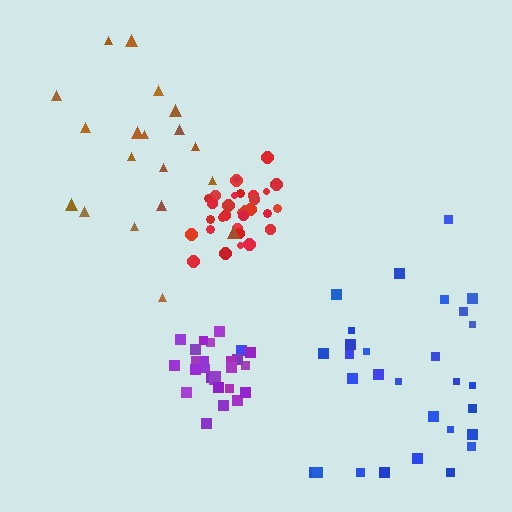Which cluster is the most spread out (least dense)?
Blue.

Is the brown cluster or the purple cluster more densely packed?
Purple.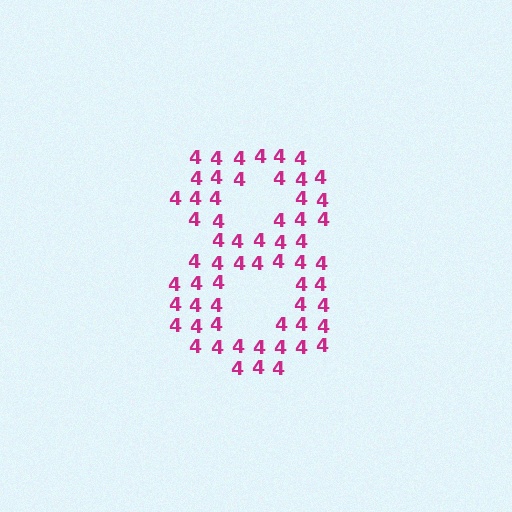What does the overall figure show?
The overall figure shows the digit 8.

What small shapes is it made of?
It is made of small digit 4's.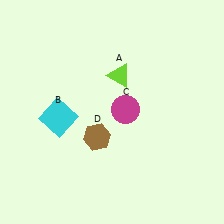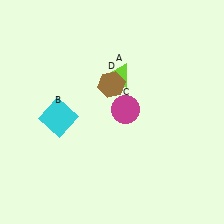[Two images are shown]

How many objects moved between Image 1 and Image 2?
1 object moved between the two images.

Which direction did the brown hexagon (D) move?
The brown hexagon (D) moved up.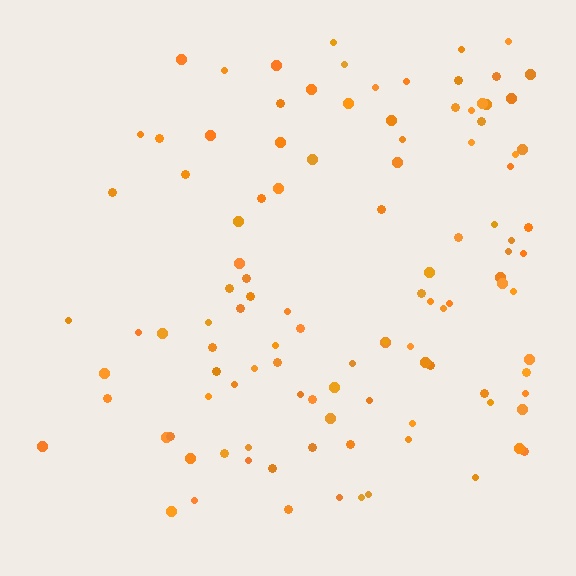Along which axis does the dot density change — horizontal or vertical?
Horizontal.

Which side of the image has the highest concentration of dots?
The right.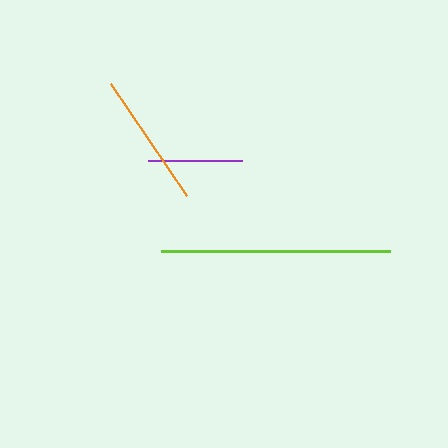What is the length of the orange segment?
The orange segment is approximately 135 pixels long.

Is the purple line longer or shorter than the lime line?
The lime line is longer than the purple line.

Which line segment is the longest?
The lime line is the longest at approximately 230 pixels.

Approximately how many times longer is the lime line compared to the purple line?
The lime line is approximately 2.4 times the length of the purple line.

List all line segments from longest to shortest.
From longest to shortest: lime, orange, purple.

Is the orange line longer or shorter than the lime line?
The lime line is longer than the orange line.